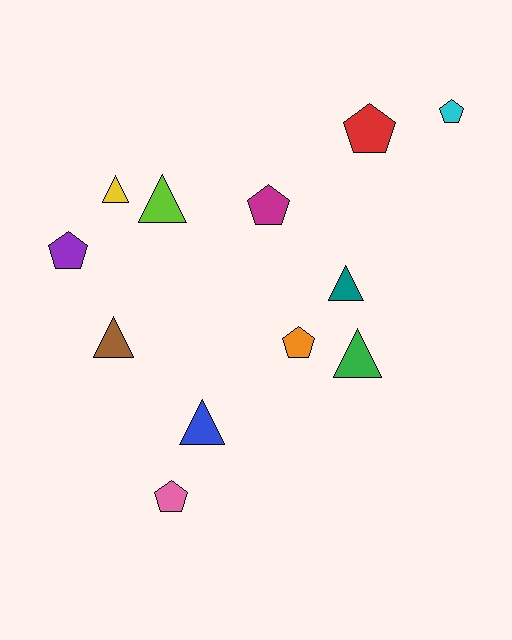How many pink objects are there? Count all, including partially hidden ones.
There is 1 pink object.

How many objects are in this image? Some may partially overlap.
There are 12 objects.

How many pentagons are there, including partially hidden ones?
There are 6 pentagons.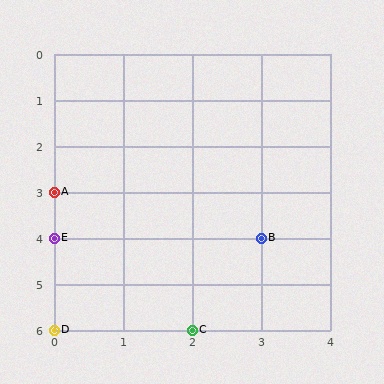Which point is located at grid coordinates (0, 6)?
Point D is at (0, 6).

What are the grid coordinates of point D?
Point D is at grid coordinates (0, 6).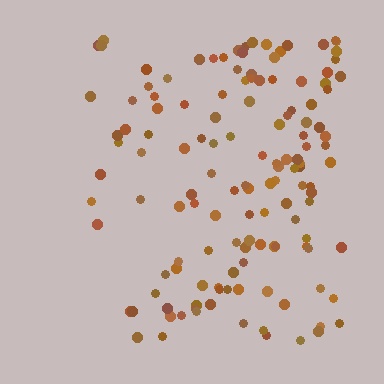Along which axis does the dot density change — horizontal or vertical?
Horizontal.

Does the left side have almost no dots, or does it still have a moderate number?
Still a moderate number, just noticeably fewer than the right.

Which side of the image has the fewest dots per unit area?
The left.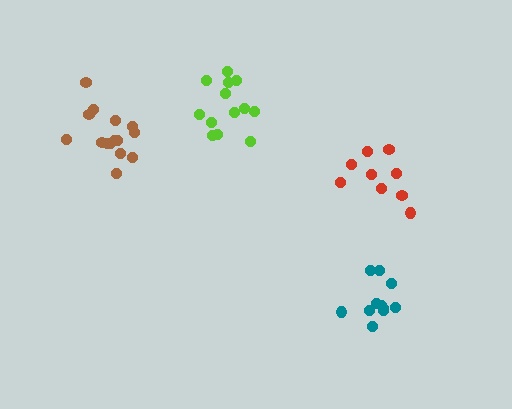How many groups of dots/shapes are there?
There are 4 groups.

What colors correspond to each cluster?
The clusters are colored: red, brown, lime, teal.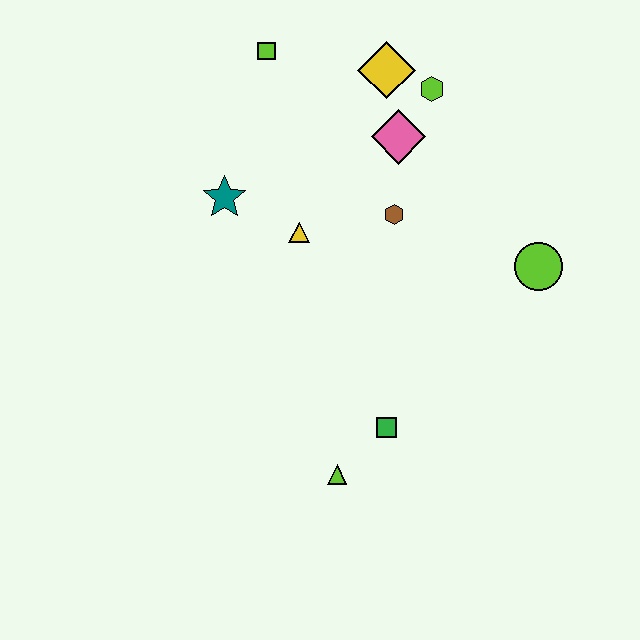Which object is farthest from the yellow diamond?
The lime triangle is farthest from the yellow diamond.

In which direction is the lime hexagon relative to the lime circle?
The lime hexagon is above the lime circle.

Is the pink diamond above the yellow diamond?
No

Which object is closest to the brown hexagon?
The pink diamond is closest to the brown hexagon.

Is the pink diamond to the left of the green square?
No